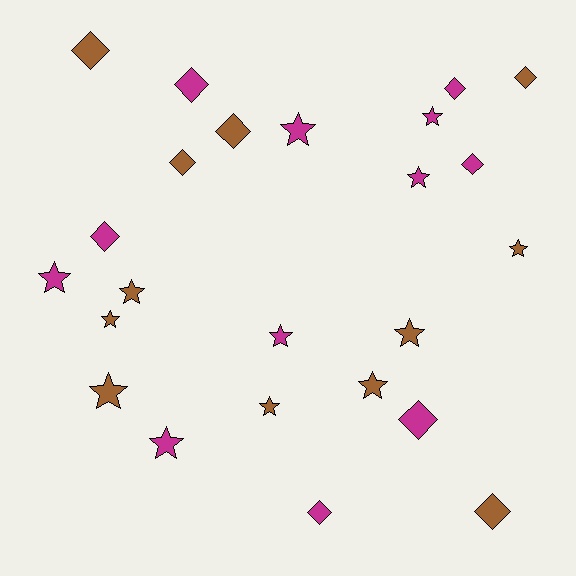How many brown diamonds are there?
There are 5 brown diamonds.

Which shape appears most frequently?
Star, with 13 objects.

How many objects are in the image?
There are 24 objects.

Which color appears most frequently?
Magenta, with 12 objects.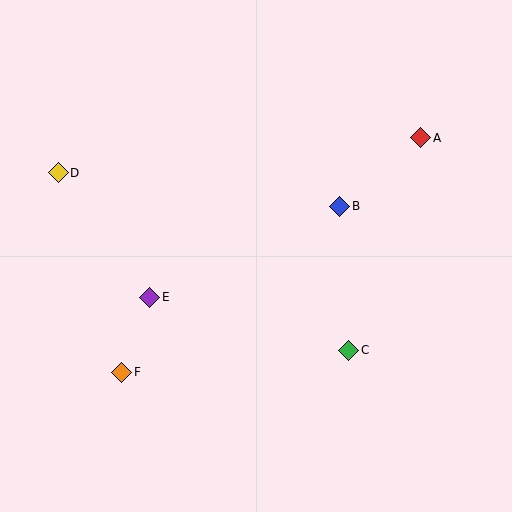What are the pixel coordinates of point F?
Point F is at (122, 372).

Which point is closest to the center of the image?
Point B at (340, 206) is closest to the center.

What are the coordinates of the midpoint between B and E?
The midpoint between B and E is at (245, 252).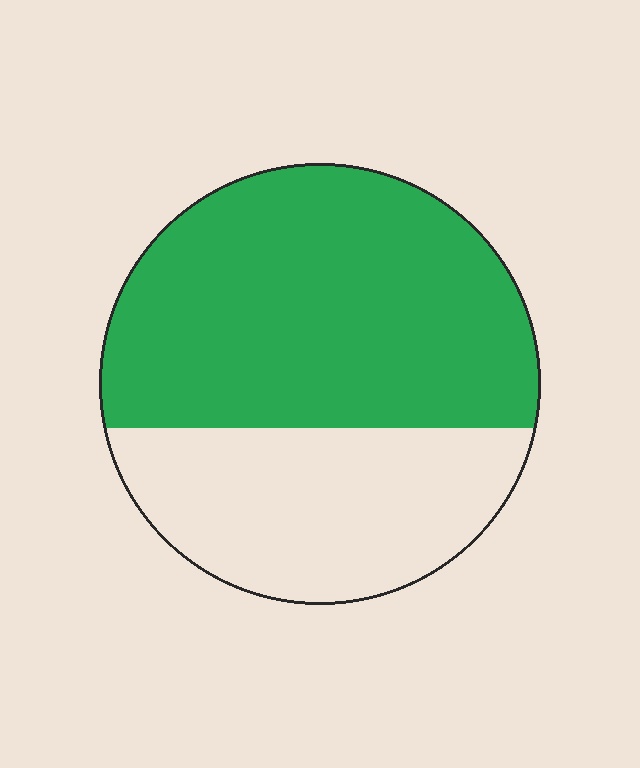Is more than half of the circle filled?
Yes.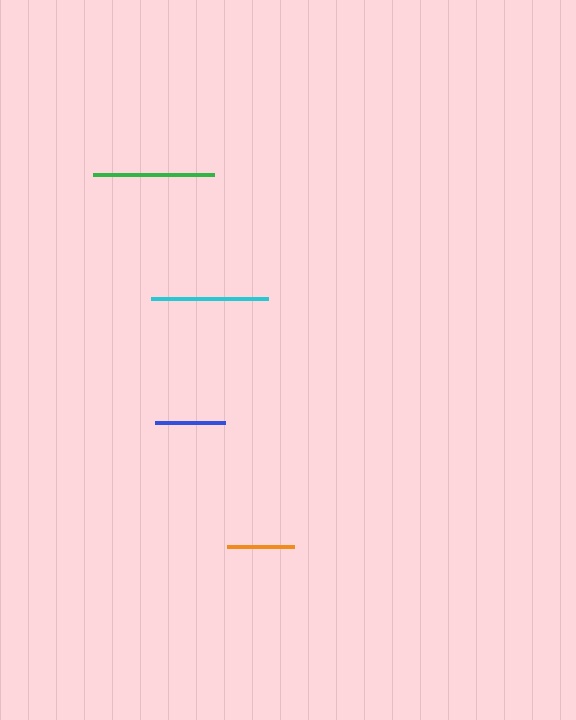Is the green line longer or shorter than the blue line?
The green line is longer than the blue line.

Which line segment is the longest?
The green line is the longest at approximately 121 pixels.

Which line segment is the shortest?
The orange line is the shortest at approximately 67 pixels.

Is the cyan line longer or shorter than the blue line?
The cyan line is longer than the blue line.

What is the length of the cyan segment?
The cyan segment is approximately 116 pixels long.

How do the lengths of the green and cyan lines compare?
The green and cyan lines are approximately the same length.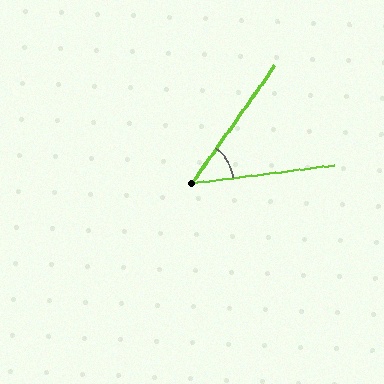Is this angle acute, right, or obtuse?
It is acute.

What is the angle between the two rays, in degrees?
Approximately 48 degrees.